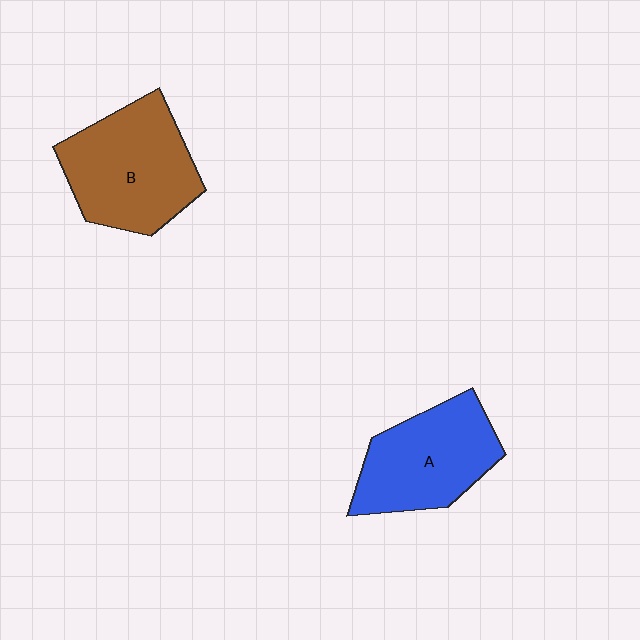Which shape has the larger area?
Shape B (brown).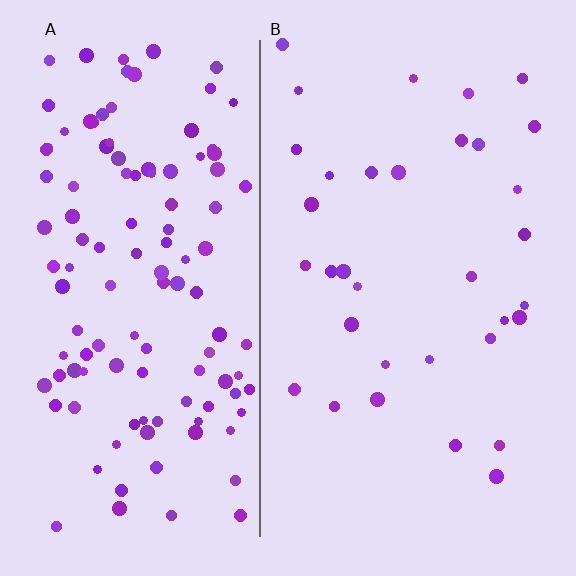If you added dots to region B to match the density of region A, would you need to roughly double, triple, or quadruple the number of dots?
Approximately quadruple.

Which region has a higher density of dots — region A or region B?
A (the left).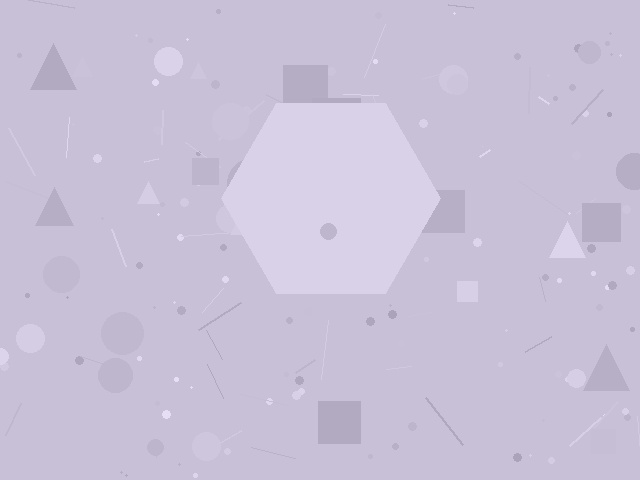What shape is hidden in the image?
A hexagon is hidden in the image.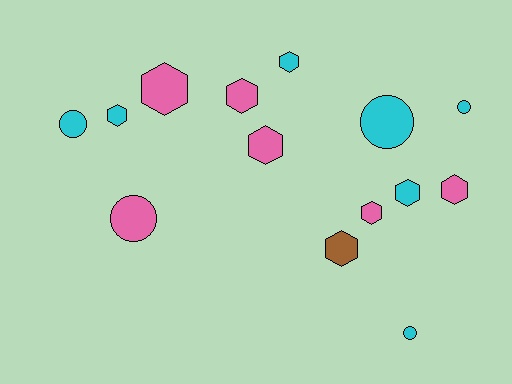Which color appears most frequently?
Cyan, with 7 objects.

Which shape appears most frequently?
Hexagon, with 9 objects.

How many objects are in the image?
There are 14 objects.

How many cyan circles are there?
There are 4 cyan circles.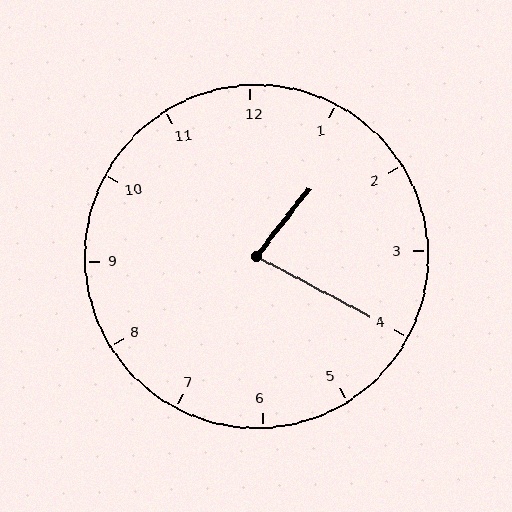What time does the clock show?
1:20.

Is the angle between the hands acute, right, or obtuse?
It is acute.